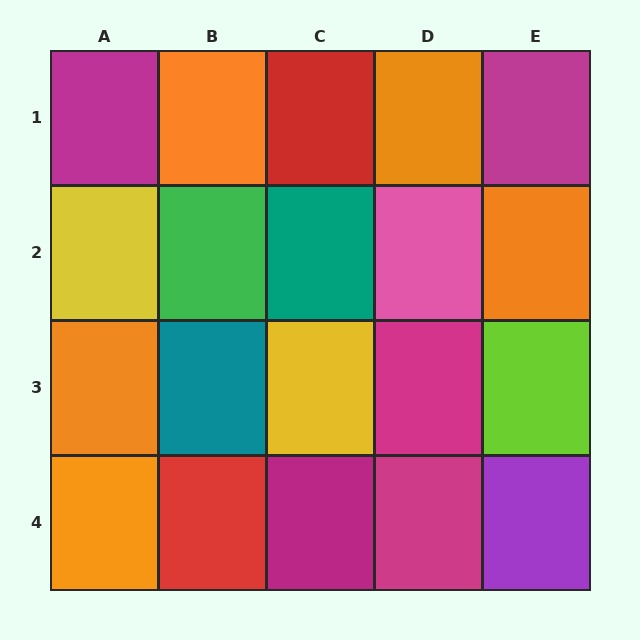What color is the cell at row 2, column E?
Orange.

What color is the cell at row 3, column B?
Teal.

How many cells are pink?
1 cell is pink.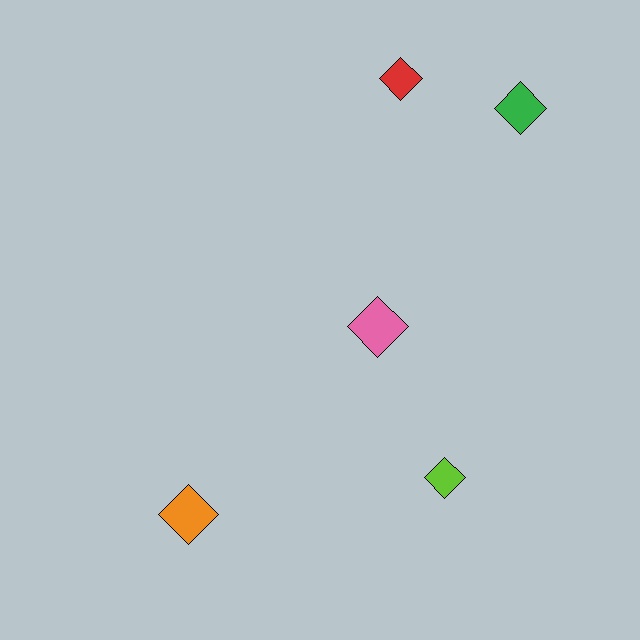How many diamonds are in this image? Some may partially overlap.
There are 5 diamonds.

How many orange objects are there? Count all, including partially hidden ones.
There is 1 orange object.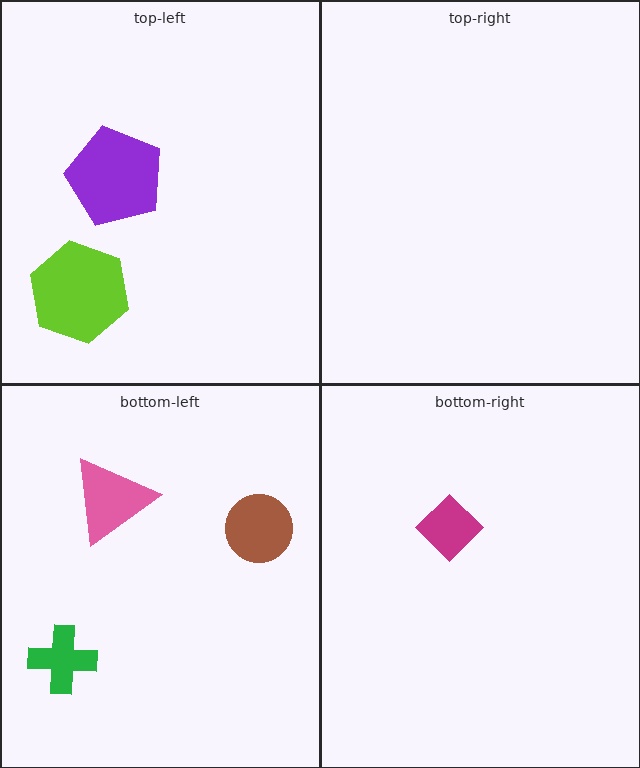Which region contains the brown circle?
The bottom-left region.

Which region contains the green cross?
The bottom-left region.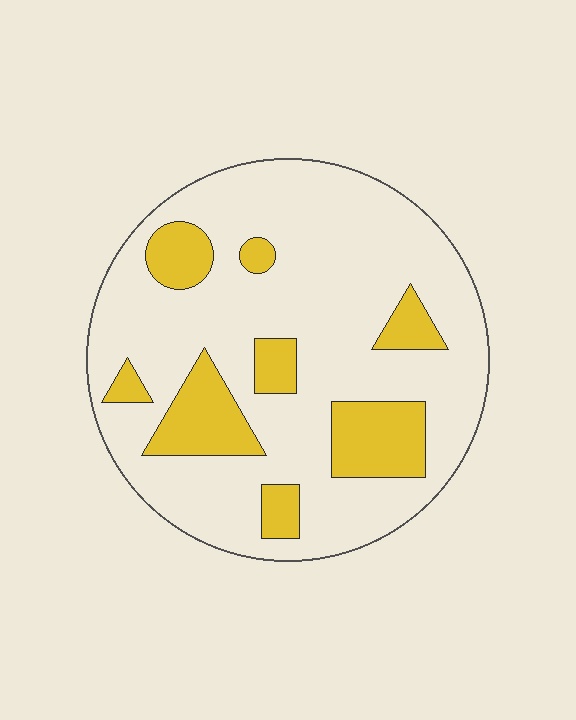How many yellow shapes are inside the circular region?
8.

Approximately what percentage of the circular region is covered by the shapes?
Approximately 20%.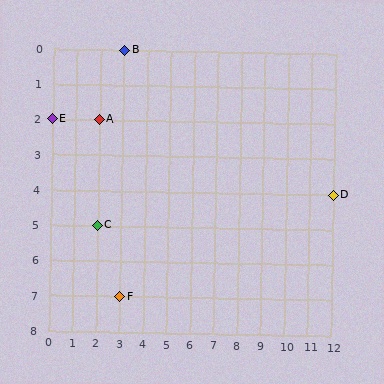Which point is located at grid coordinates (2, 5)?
Point C is at (2, 5).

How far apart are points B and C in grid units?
Points B and C are 1 column and 5 rows apart (about 5.1 grid units diagonally).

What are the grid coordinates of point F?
Point F is at grid coordinates (3, 7).